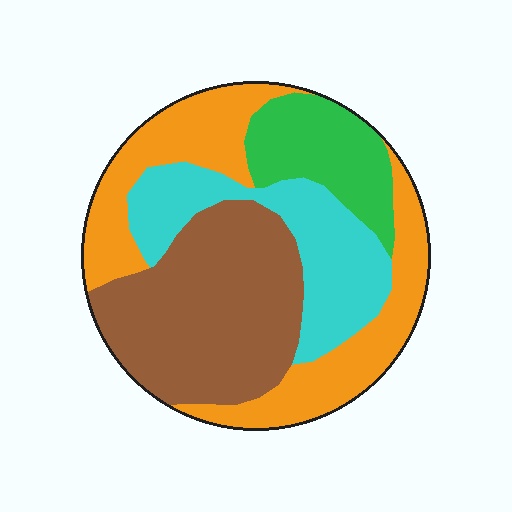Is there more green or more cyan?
Cyan.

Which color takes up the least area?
Green, at roughly 15%.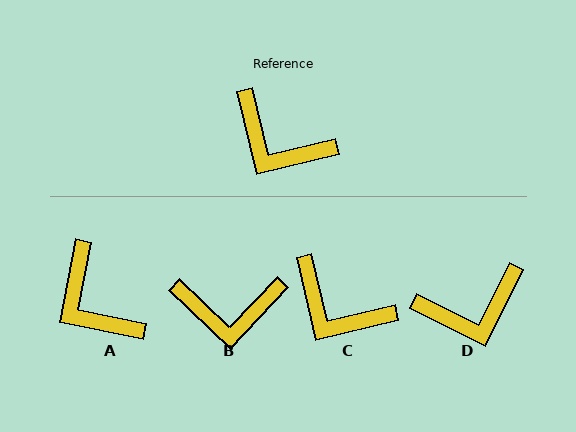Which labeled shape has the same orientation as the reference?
C.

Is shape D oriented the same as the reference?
No, it is off by about 50 degrees.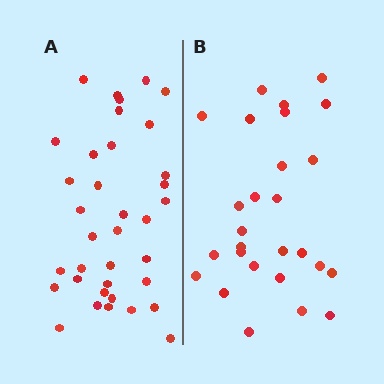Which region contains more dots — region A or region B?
Region A (the left region) has more dots.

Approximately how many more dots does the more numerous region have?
Region A has roughly 8 or so more dots than region B.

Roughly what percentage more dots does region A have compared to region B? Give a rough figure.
About 35% more.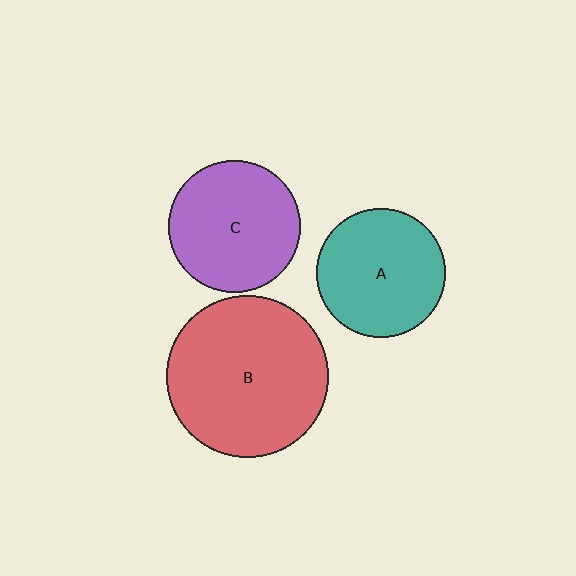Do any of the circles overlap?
No, none of the circles overlap.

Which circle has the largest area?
Circle B (red).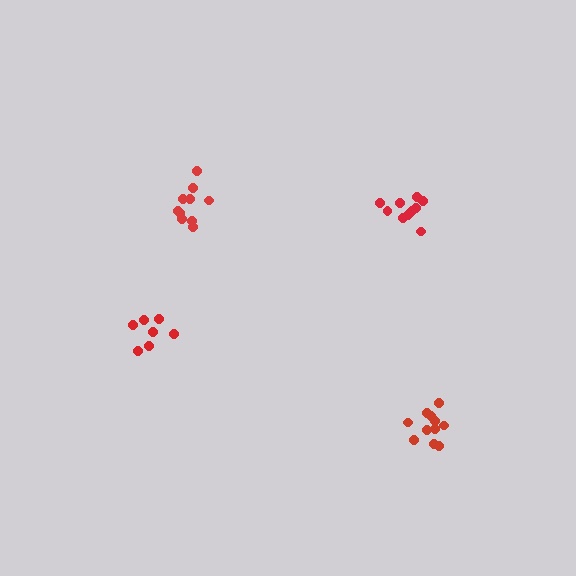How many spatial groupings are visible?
There are 4 spatial groupings.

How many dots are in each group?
Group 1: 10 dots, Group 2: 7 dots, Group 3: 11 dots, Group 4: 10 dots (38 total).